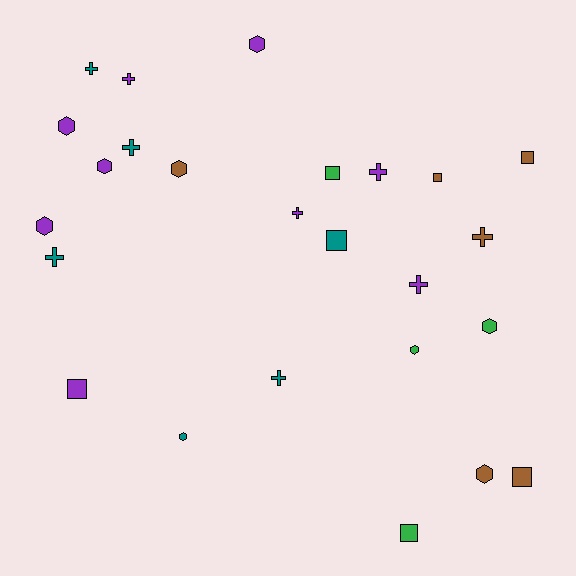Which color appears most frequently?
Purple, with 9 objects.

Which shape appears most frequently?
Cross, with 9 objects.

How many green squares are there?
There are 2 green squares.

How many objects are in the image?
There are 25 objects.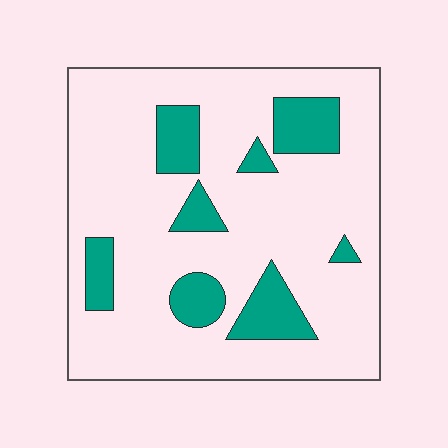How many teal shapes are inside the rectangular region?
8.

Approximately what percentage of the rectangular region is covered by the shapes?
Approximately 20%.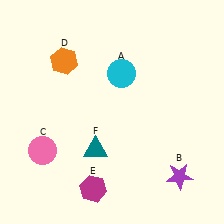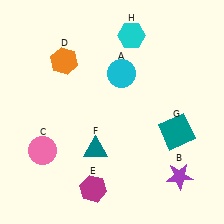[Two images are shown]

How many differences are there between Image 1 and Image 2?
There are 2 differences between the two images.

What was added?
A teal square (G), a cyan hexagon (H) were added in Image 2.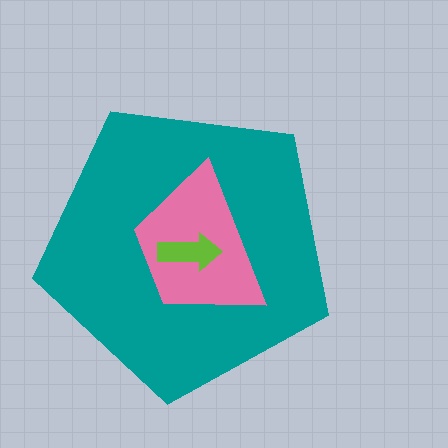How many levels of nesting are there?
3.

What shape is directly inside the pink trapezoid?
The lime arrow.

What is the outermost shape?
The teal pentagon.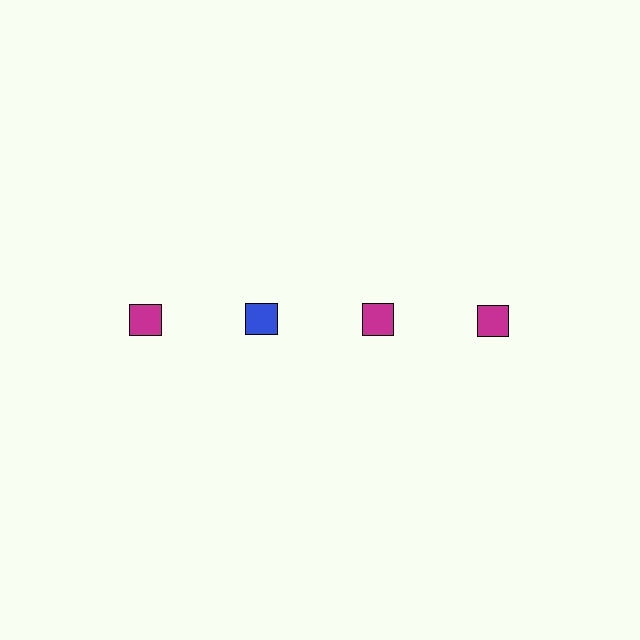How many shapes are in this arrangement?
There are 4 shapes arranged in a grid pattern.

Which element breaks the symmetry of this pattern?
The blue square in the top row, second from left column breaks the symmetry. All other shapes are magenta squares.